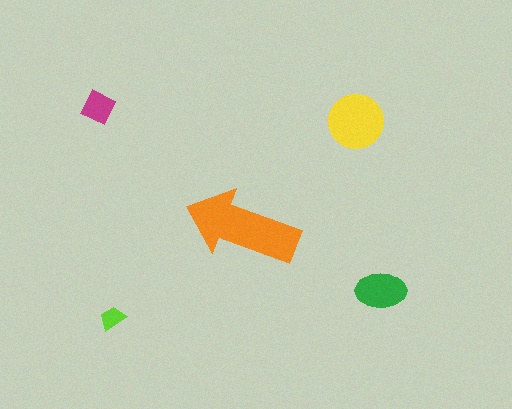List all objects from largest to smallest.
The orange arrow, the yellow circle, the green ellipse, the magenta square, the lime trapezoid.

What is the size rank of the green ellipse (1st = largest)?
3rd.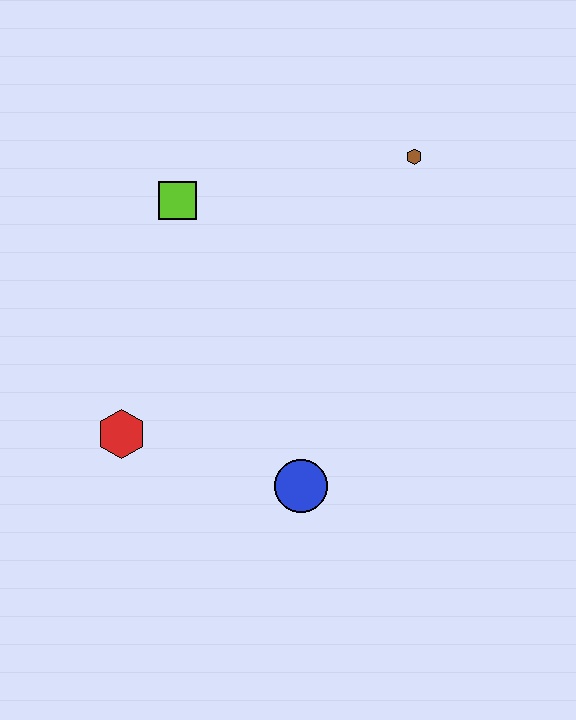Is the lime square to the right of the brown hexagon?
No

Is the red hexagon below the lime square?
Yes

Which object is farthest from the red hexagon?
The brown hexagon is farthest from the red hexagon.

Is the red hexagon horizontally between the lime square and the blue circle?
No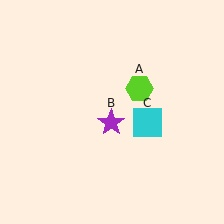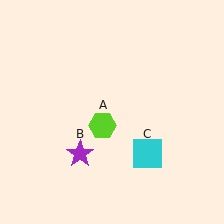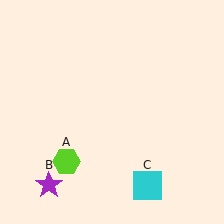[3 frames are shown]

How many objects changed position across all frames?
3 objects changed position: lime hexagon (object A), purple star (object B), cyan square (object C).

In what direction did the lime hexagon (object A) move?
The lime hexagon (object A) moved down and to the left.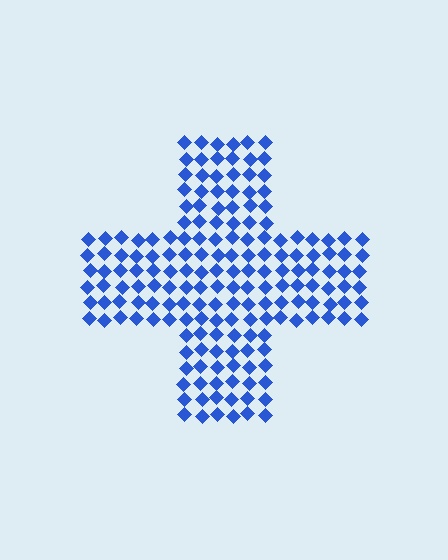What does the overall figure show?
The overall figure shows a cross.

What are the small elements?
The small elements are diamonds.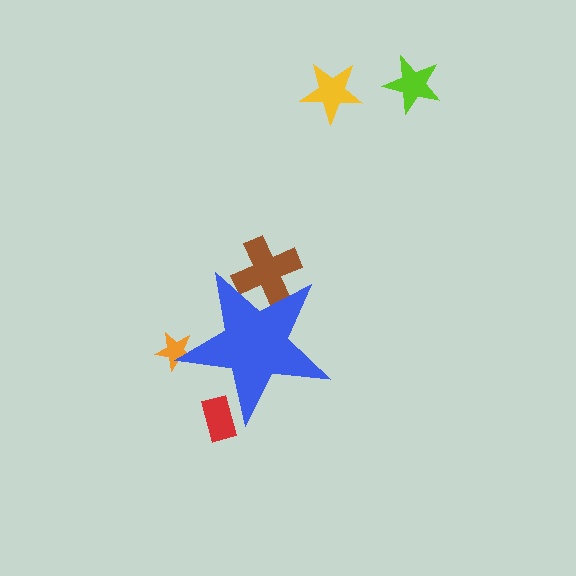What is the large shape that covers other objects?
A blue star.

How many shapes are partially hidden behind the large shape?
3 shapes are partially hidden.